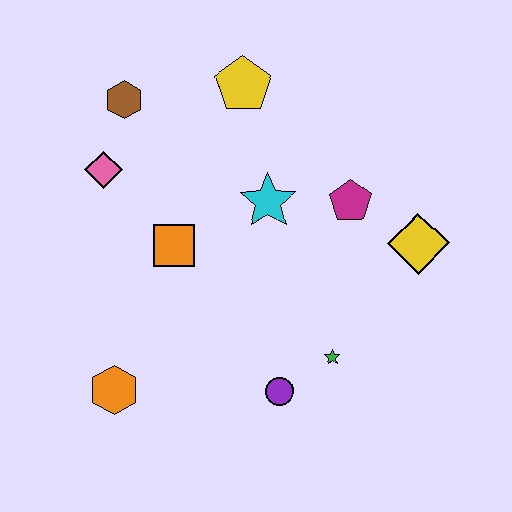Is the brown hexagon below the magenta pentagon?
No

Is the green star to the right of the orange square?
Yes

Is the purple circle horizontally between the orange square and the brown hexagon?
No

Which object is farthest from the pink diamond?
The yellow diamond is farthest from the pink diamond.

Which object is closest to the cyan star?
The magenta pentagon is closest to the cyan star.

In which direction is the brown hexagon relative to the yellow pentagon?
The brown hexagon is to the left of the yellow pentagon.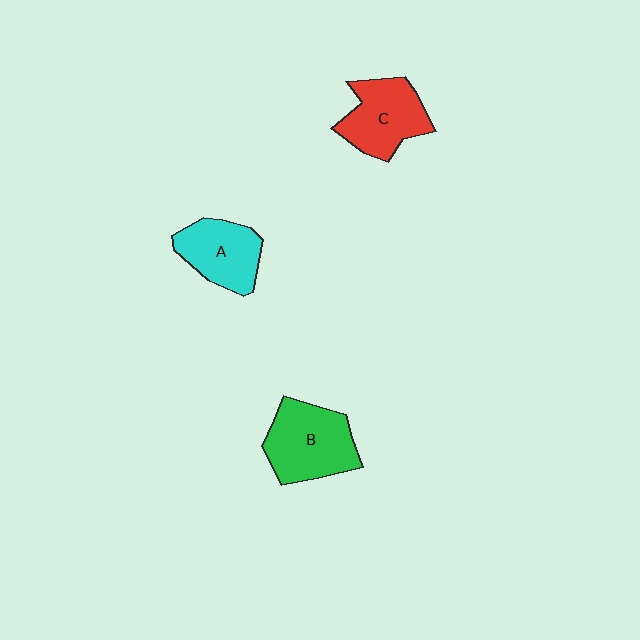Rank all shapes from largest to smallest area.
From largest to smallest: B (green), C (red), A (cyan).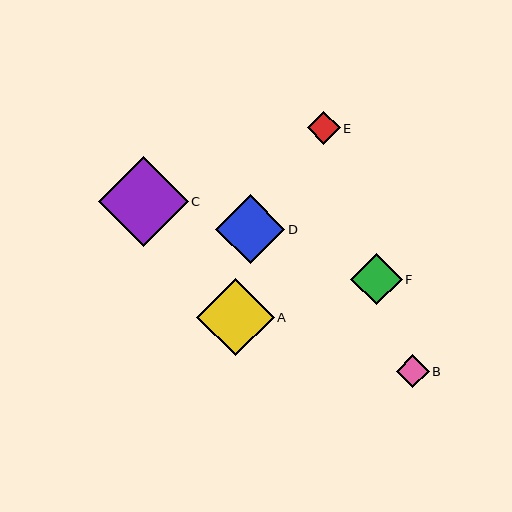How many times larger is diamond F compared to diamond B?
Diamond F is approximately 1.6 times the size of diamond B.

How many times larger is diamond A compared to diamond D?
Diamond A is approximately 1.1 times the size of diamond D.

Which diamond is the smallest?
Diamond B is the smallest with a size of approximately 33 pixels.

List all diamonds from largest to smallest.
From largest to smallest: C, A, D, F, E, B.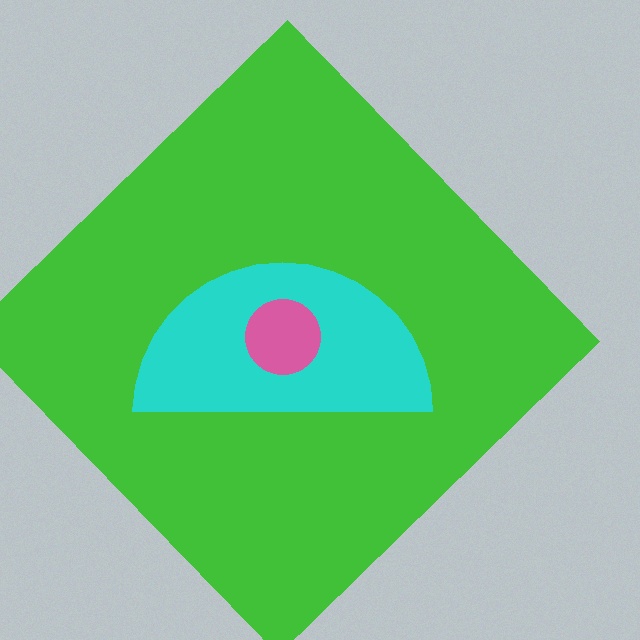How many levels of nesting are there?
3.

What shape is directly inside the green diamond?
The cyan semicircle.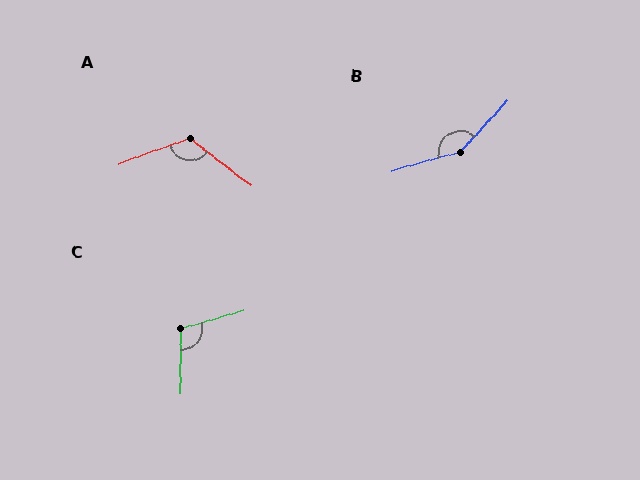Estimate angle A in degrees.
Approximately 122 degrees.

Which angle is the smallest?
C, at approximately 107 degrees.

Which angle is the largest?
B, at approximately 148 degrees.